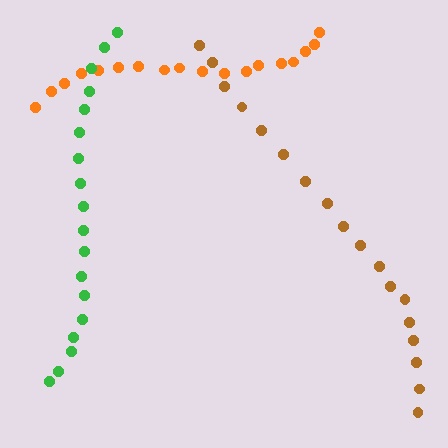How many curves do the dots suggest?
There are 3 distinct paths.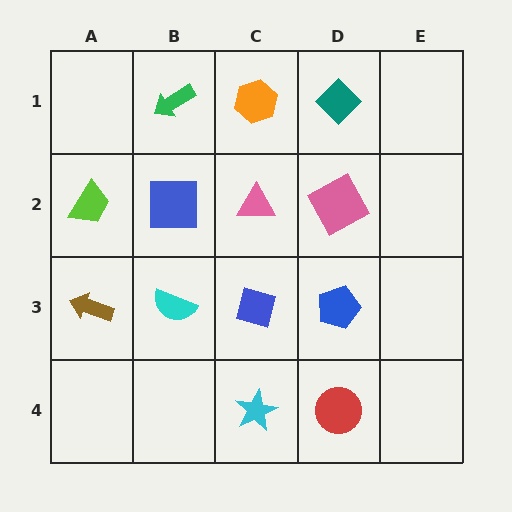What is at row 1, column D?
A teal diamond.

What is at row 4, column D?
A red circle.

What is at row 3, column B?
A cyan semicircle.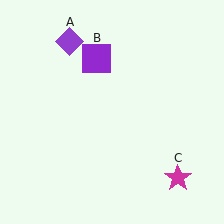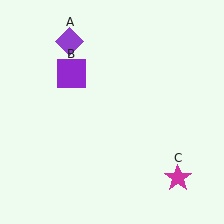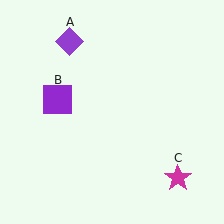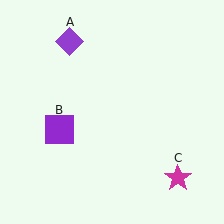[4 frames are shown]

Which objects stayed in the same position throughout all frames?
Purple diamond (object A) and magenta star (object C) remained stationary.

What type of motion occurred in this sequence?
The purple square (object B) rotated counterclockwise around the center of the scene.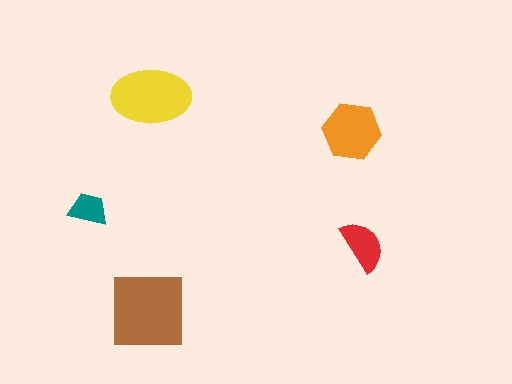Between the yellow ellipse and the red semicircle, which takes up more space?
The yellow ellipse.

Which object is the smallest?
The teal trapezoid.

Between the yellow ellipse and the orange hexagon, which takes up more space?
The yellow ellipse.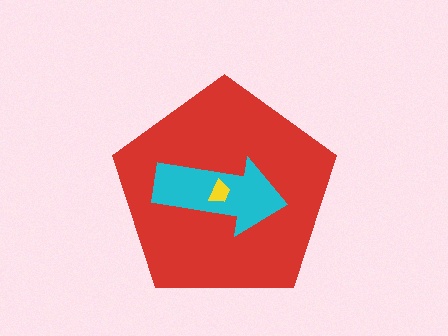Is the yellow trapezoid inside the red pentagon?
Yes.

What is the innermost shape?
The yellow trapezoid.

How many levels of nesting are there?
3.